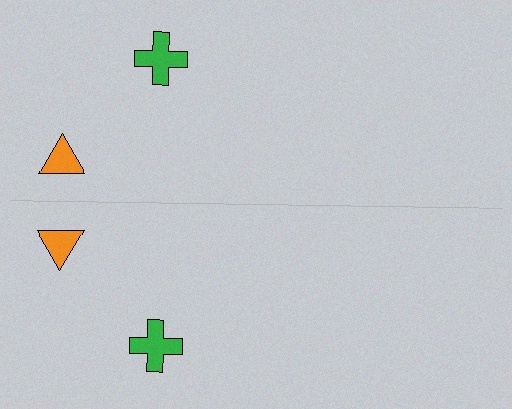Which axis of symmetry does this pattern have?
The pattern has a horizontal axis of symmetry running through the center of the image.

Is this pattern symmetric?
Yes, this pattern has bilateral (reflection) symmetry.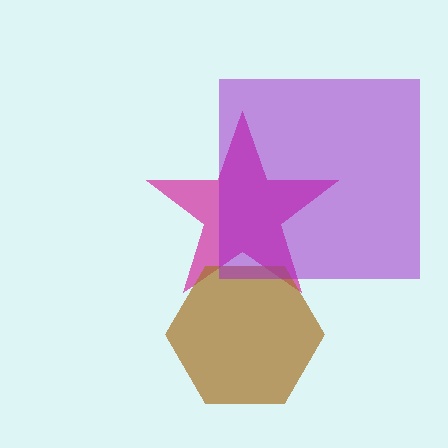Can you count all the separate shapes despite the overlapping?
Yes, there are 3 separate shapes.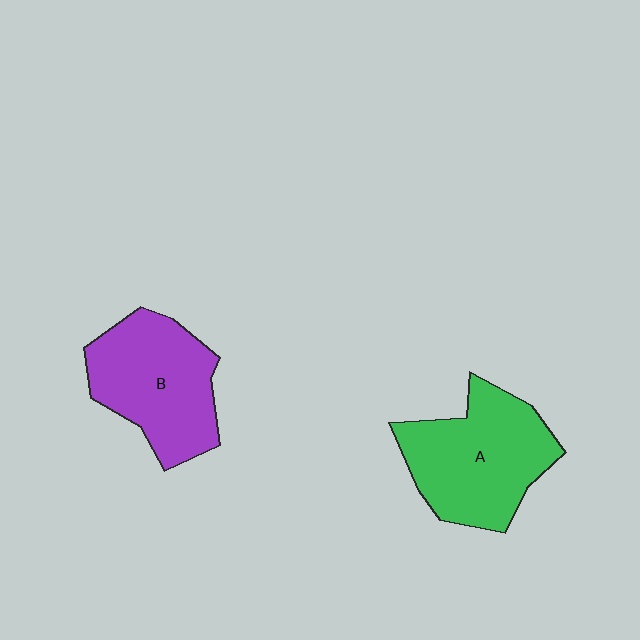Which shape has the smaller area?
Shape B (purple).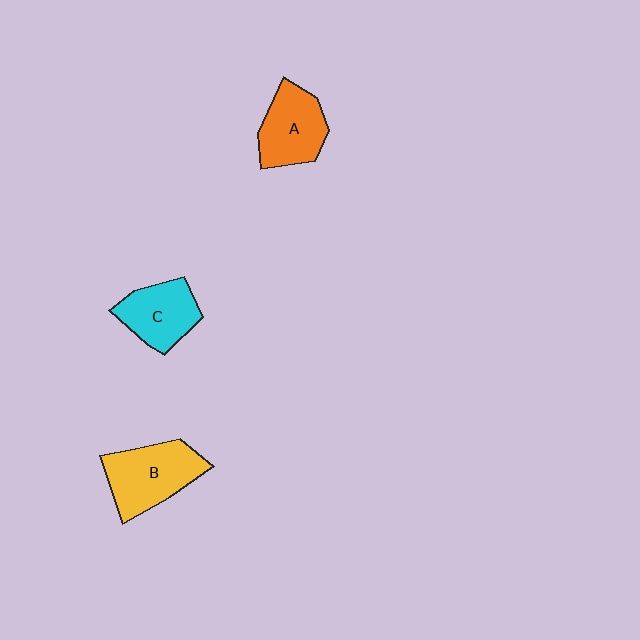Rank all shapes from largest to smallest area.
From largest to smallest: B (yellow), A (orange), C (cyan).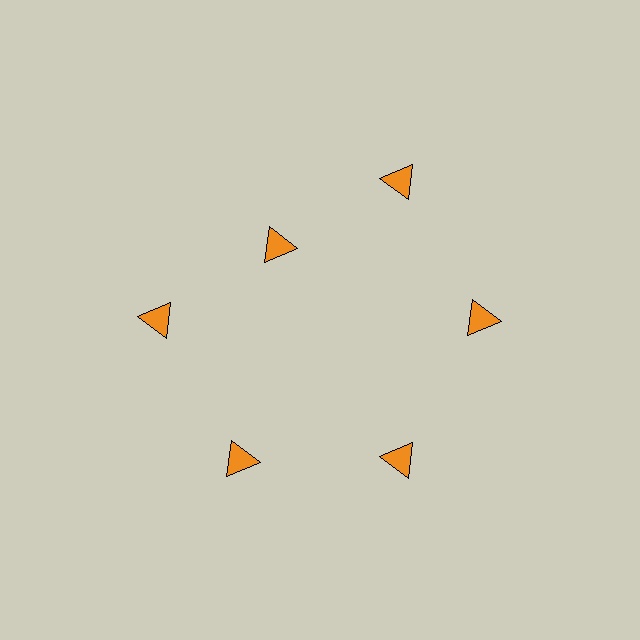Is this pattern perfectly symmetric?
No. The 6 orange triangles are arranged in a ring, but one element near the 11 o'clock position is pulled inward toward the center, breaking the 6-fold rotational symmetry.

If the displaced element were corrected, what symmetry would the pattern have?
It would have 6-fold rotational symmetry — the pattern would map onto itself every 60 degrees.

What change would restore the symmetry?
The symmetry would be restored by moving it outward, back onto the ring so that all 6 triangles sit at equal angles and equal distance from the center.